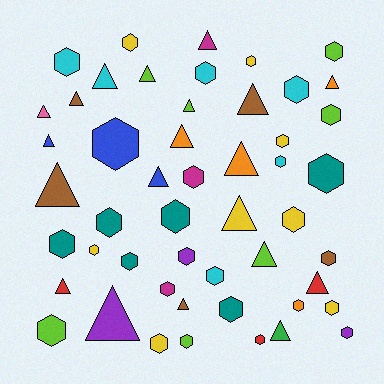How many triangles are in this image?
There are 20 triangles.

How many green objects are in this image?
There is 1 green object.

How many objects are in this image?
There are 50 objects.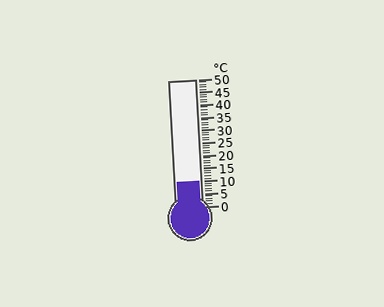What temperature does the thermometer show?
The thermometer shows approximately 10°C.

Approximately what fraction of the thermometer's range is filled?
The thermometer is filled to approximately 20% of its range.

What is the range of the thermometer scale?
The thermometer scale ranges from 0°C to 50°C.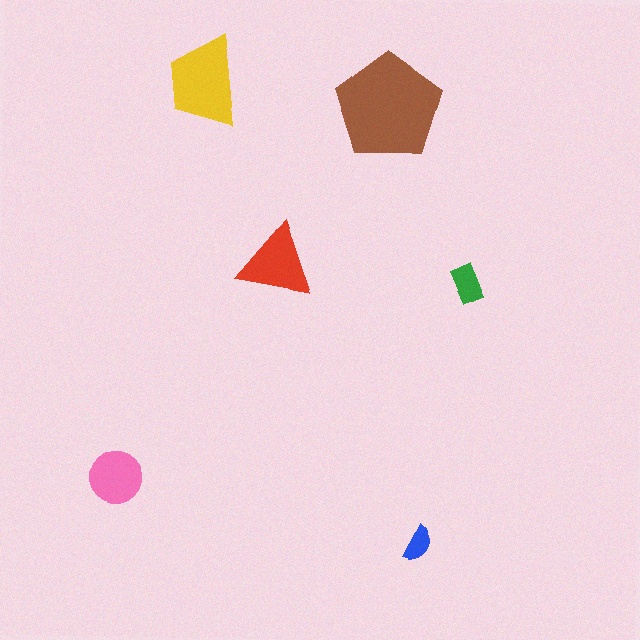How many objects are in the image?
There are 6 objects in the image.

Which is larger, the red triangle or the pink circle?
The red triangle.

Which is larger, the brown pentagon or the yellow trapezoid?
The brown pentagon.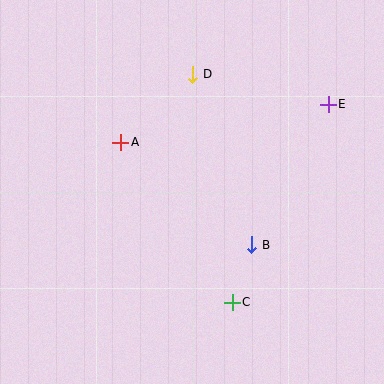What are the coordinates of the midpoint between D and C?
The midpoint between D and C is at (213, 188).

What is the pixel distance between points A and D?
The distance between A and D is 99 pixels.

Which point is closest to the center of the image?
Point B at (252, 245) is closest to the center.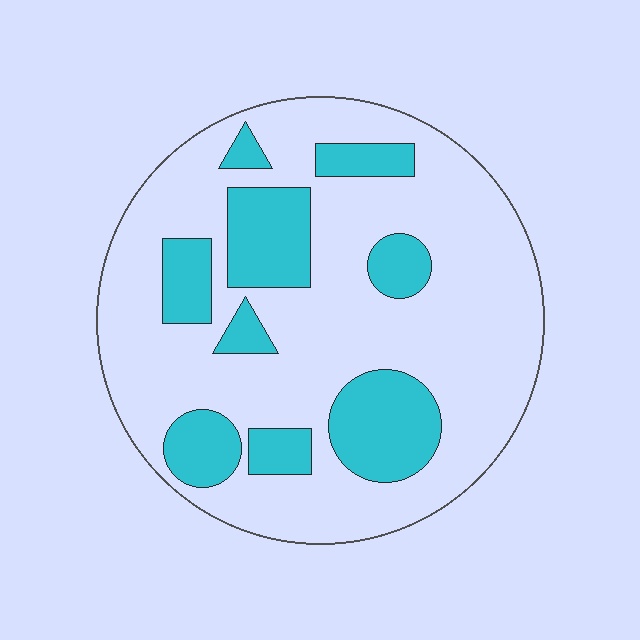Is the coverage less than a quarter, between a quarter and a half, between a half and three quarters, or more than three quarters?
Between a quarter and a half.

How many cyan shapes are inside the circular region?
9.